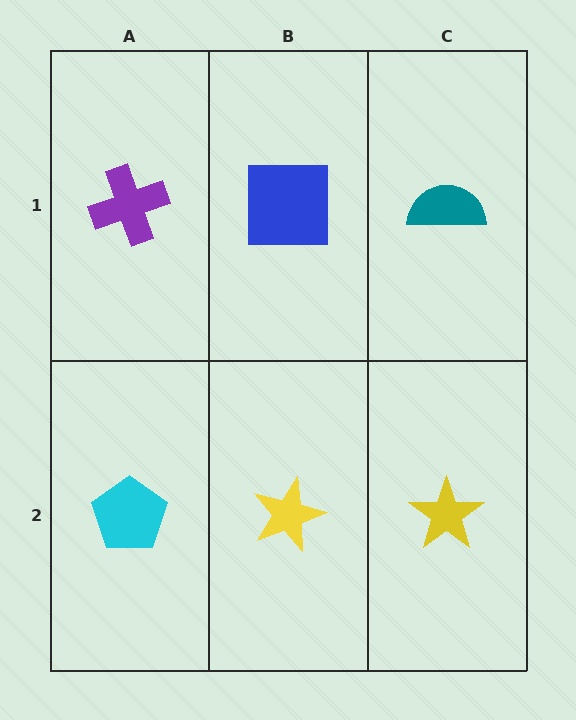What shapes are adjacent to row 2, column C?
A teal semicircle (row 1, column C), a yellow star (row 2, column B).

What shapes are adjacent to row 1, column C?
A yellow star (row 2, column C), a blue square (row 1, column B).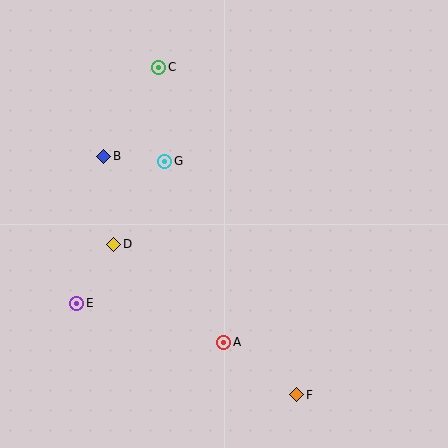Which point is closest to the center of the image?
Point G at (165, 161) is closest to the center.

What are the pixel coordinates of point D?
Point D is at (114, 244).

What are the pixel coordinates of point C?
Point C is at (159, 67).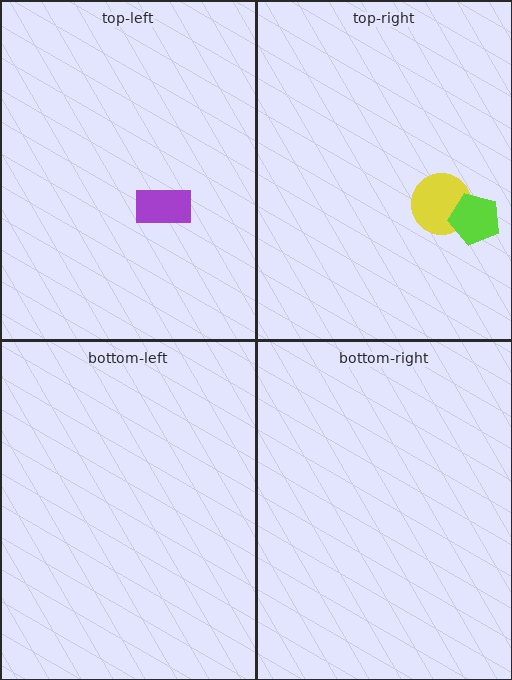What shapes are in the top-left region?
The purple rectangle.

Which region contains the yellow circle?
The top-right region.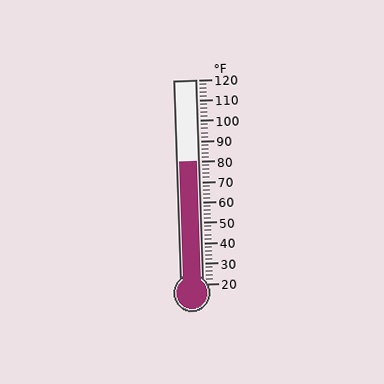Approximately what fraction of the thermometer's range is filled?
The thermometer is filled to approximately 60% of its range.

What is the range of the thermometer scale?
The thermometer scale ranges from 20°F to 120°F.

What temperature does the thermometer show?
The thermometer shows approximately 80°F.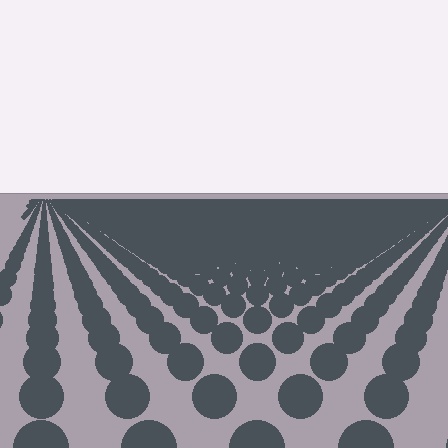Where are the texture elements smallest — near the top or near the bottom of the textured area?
Near the top.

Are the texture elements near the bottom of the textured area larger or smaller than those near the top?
Larger. Near the bottom, elements are closer to the viewer and appear at a bigger on-screen size.